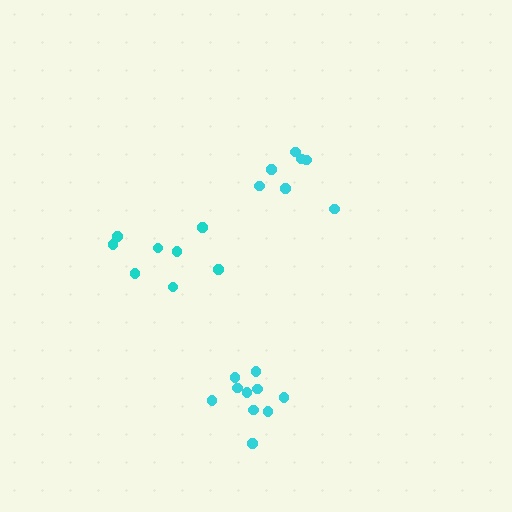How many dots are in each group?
Group 1: 10 dots, Group 2: 7 dots, Group 3: 8 dots (25 total).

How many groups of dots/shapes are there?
There are 3 groups.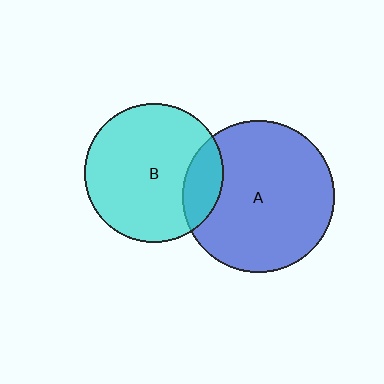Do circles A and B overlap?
Yes.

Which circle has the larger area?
Circle A (blue).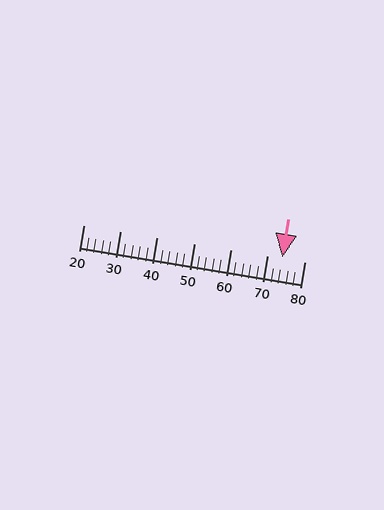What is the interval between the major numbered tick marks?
The major tick marks are spaced 10 units apart.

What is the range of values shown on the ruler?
The ruler shows values from 20 to 80.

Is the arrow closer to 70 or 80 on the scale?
The arrow is closer to 70.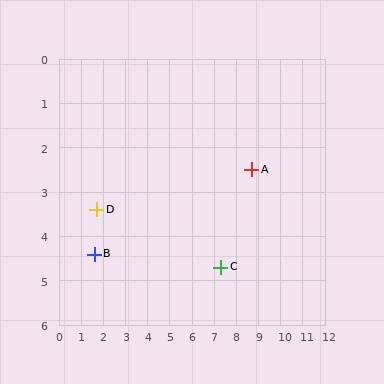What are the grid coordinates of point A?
Point A is at approximately (8.7, 2.5).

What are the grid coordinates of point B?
Point B is at approximately (1.6, 4.4).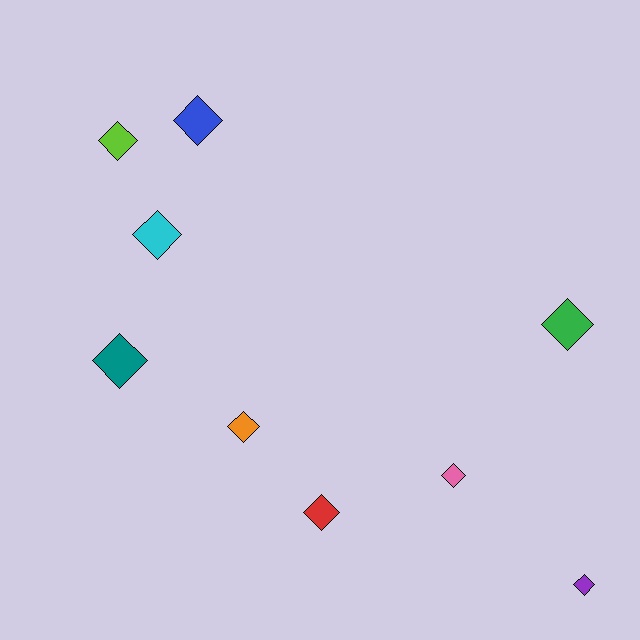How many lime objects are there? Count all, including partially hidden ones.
There is 1 lime object.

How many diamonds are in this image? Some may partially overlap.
There are 9 diamonds.